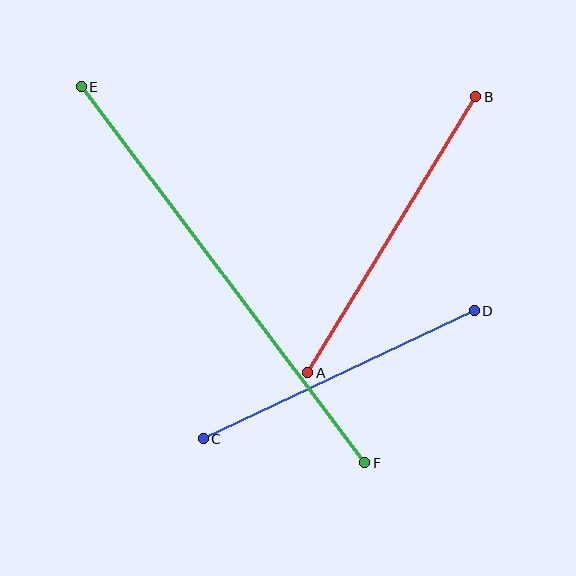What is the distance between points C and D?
The distance is approximately 299 pixels.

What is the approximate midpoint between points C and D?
The midpoint is at approximately (339, 375) pixels.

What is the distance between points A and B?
The distance is approximately 323 pixels.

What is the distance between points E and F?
The distance is approximately 471 pixels.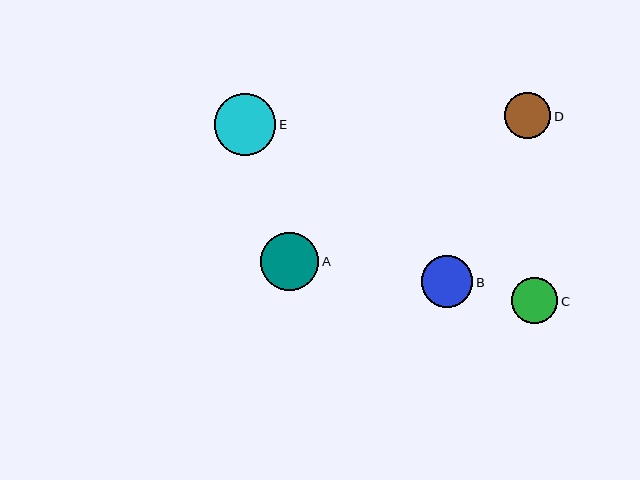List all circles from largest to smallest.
From largest to smallest: E, A, B, C, D.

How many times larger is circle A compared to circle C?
Circle A is approximately 1.3 times the size of circle C.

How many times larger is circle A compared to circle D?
Circle A is approximately 1.3 times the size of circle D.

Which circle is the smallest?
Circle D is the smallest with a size of approximately 46 pixels.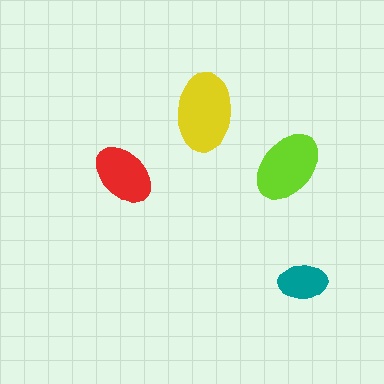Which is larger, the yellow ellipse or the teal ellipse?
The yellow one.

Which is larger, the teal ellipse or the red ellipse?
The red one.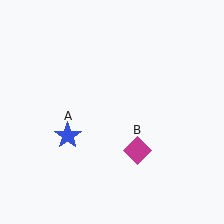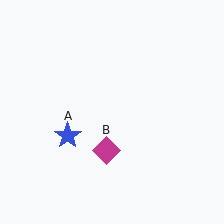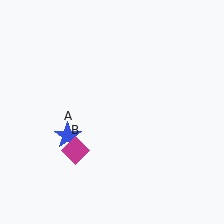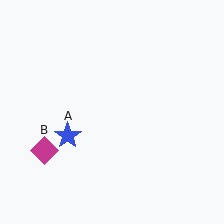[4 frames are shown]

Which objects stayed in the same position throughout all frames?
Blue star (object A) remained stationary.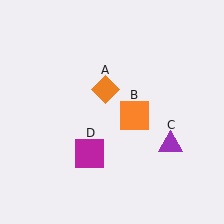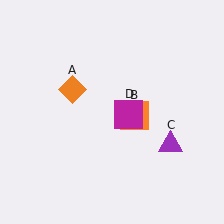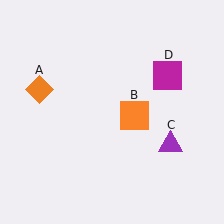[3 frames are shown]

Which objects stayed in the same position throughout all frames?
Orange square (object B) and purple triangle (object C) remained stationary.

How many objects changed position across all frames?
2 objects changed position: orange diamond (object A), magenta square (object D).